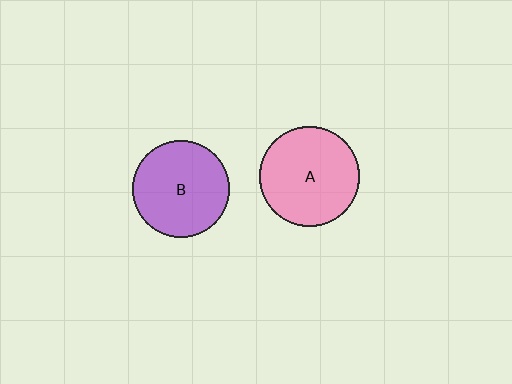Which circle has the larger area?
Circle A (pink).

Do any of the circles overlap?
No, none of the circles overlap.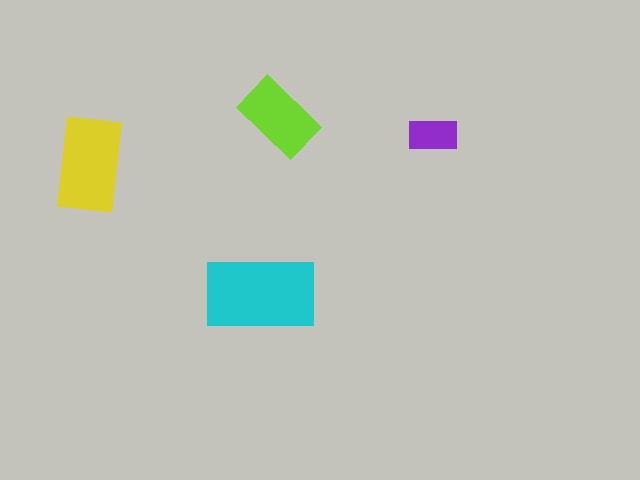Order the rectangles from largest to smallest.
the cyan one, the yellow one, the lime one, the purple one.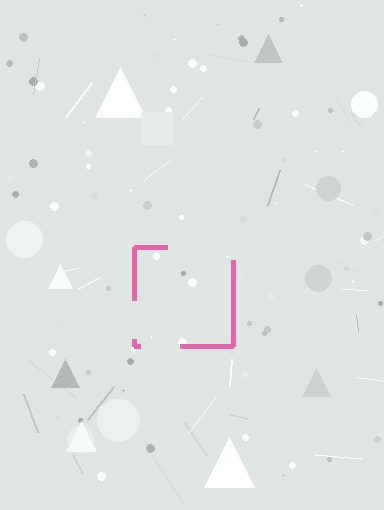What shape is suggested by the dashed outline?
The dashed outline suggests a square.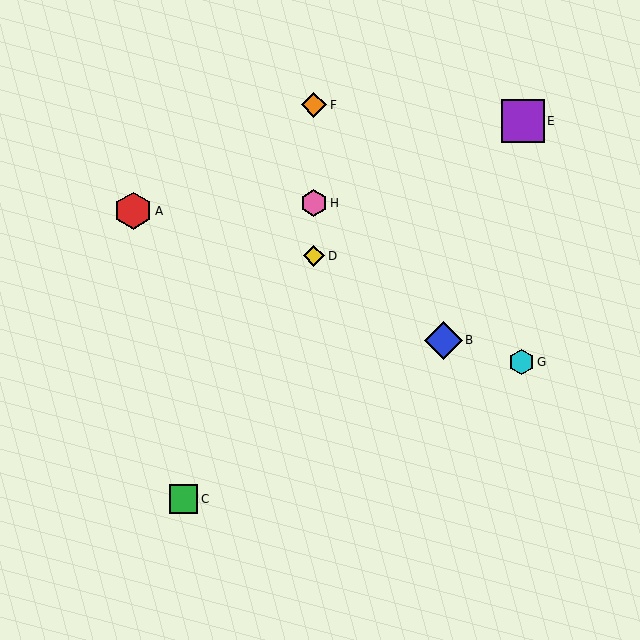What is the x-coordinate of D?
Object D is at x≈314.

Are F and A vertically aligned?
No, F is at x≈314 and A is at x≈133.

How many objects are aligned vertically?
3 objects (D, F, H) are aligned vertically.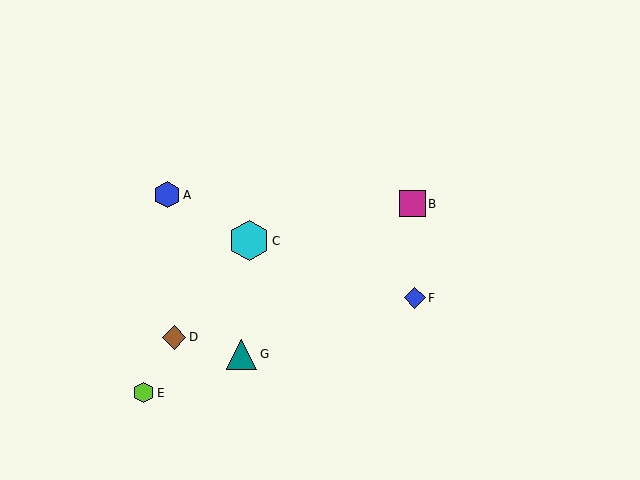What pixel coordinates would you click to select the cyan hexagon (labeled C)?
Click at (249, 241) to select the cyan hexagon C.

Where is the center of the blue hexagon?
The center of the blue hexagon is at (167, 195).